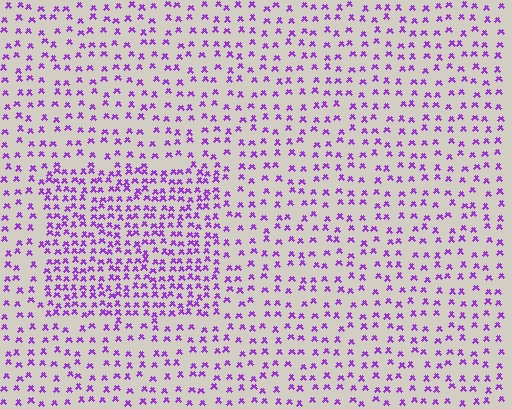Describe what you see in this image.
The image contains small purple elements arranged at two different densities. A rectangle-shaped region is visible where the elements are more densely packed than the surrounding area.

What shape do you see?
I see a rectangle.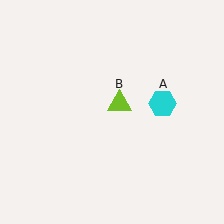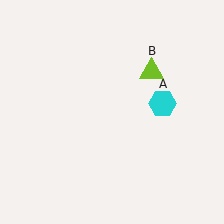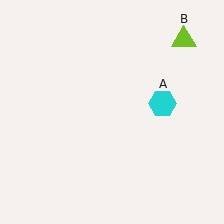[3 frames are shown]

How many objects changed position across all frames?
1 object changed position: lime triangle (object B).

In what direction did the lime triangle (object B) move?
The lime triangle (object B) moved up and to the right.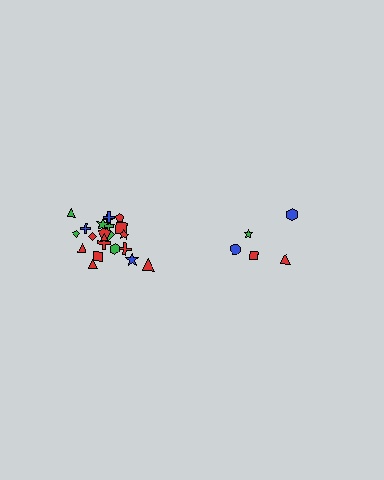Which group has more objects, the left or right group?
The left group.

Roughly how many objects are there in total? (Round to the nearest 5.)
Roughly 25 objects in total.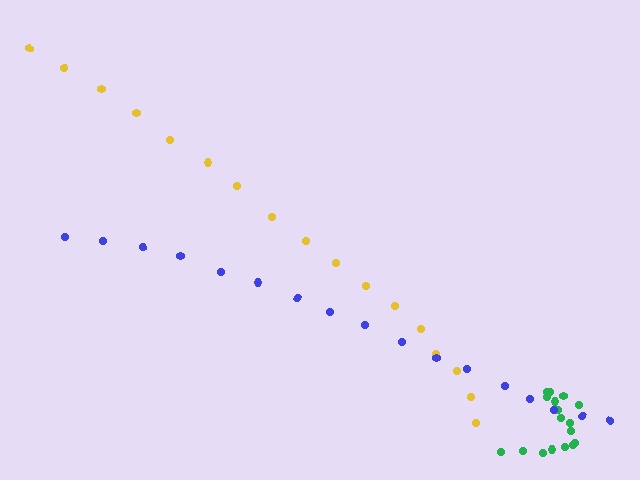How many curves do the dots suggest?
There are 3 distinct paths.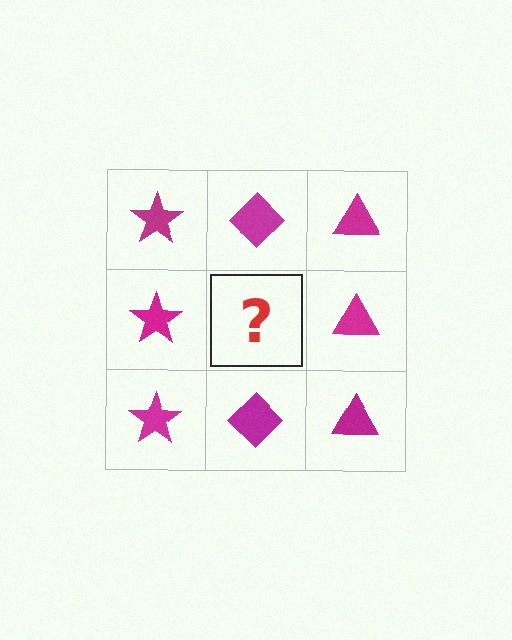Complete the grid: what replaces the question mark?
The question mark should be replaced with a magenta diamond.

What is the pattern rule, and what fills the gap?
The rule is that each column has a consistent shape. The gap should be filled with a magenta diamond.